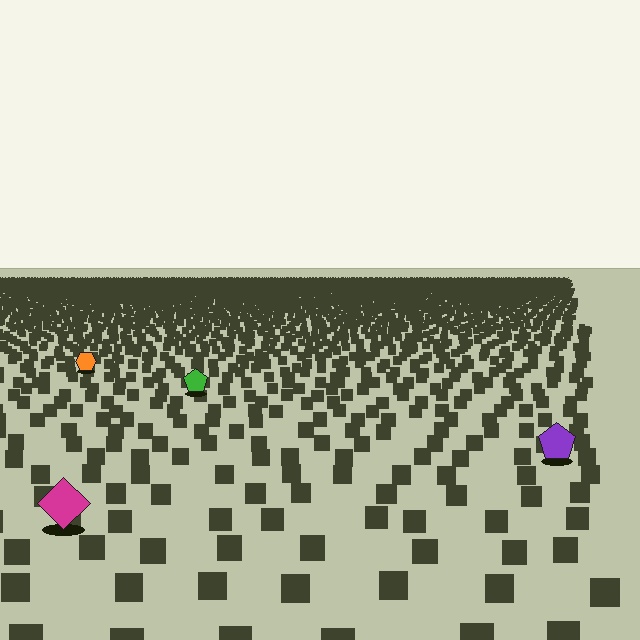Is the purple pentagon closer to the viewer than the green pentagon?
Yes. The purple pentagon is closer — you can tell from the texture gradient: the ground texture is coarser near it.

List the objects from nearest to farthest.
From nearest to farthest: the magenta diamond, the purple pentagon, the green pentagon, the orange hexagon.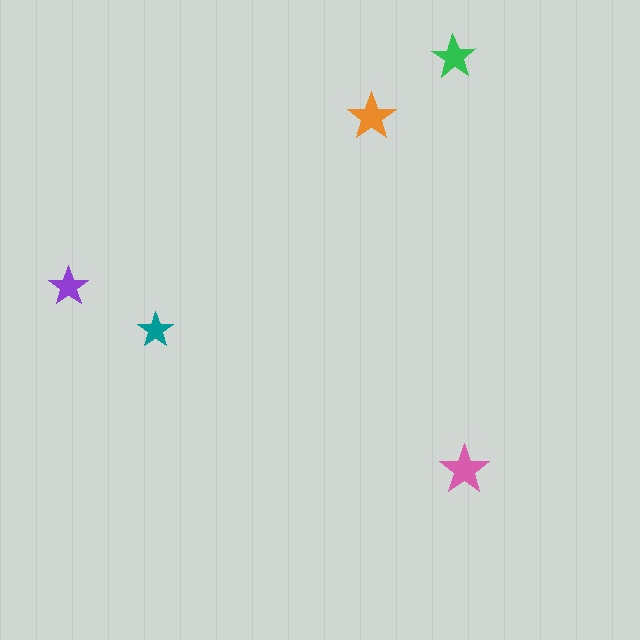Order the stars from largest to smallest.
the pink one, the orange one, the green one, the purple one, the teal one.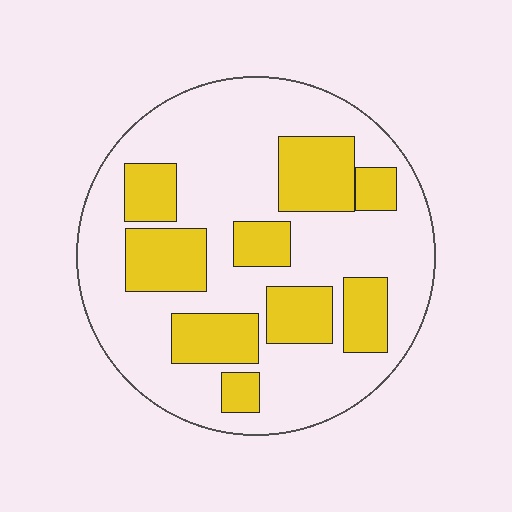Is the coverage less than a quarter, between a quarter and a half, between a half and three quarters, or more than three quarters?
Between a quarter and a half.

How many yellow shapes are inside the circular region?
9.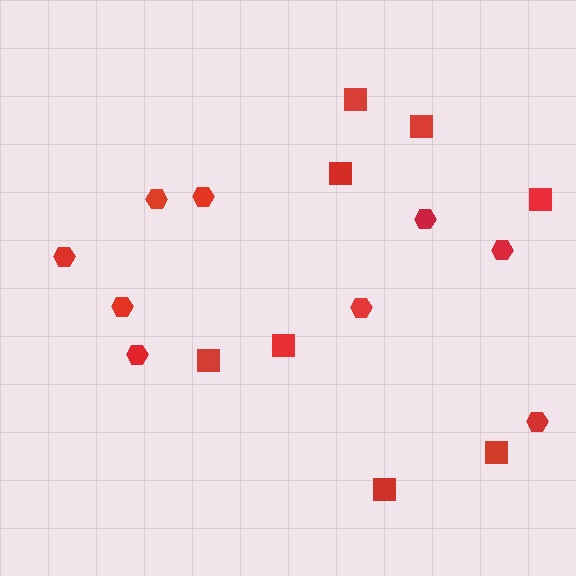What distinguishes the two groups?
There are 2 groups: one group of squares (8) and one group of hexagons (9).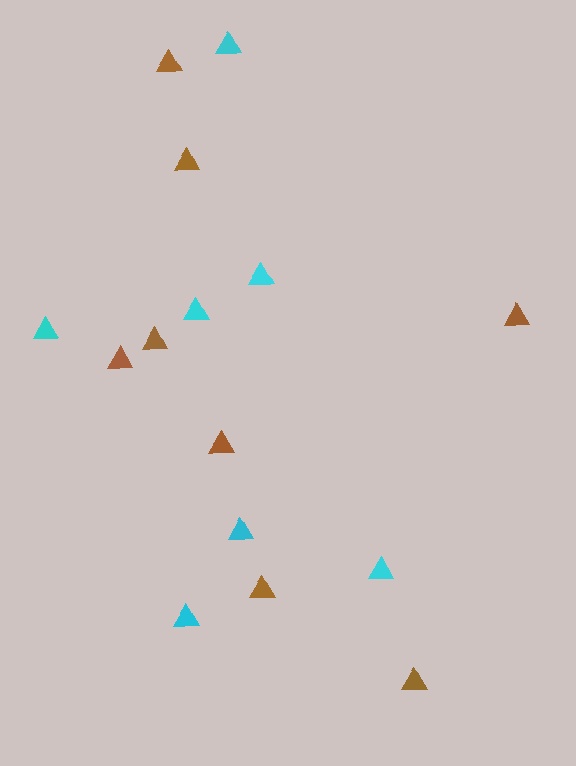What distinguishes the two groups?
There are 2 groups: one group of brown triangles (8) and one group of cyan triangles (7).